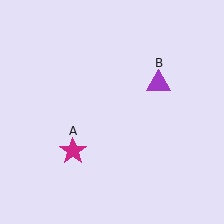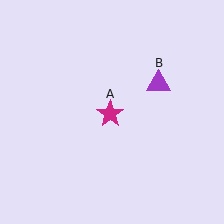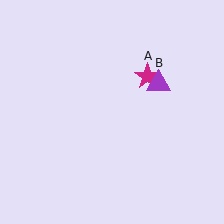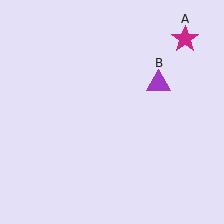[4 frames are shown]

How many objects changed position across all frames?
1 object changed position: magenta star (object A).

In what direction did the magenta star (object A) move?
The magenta star (object A) moved up and to the right.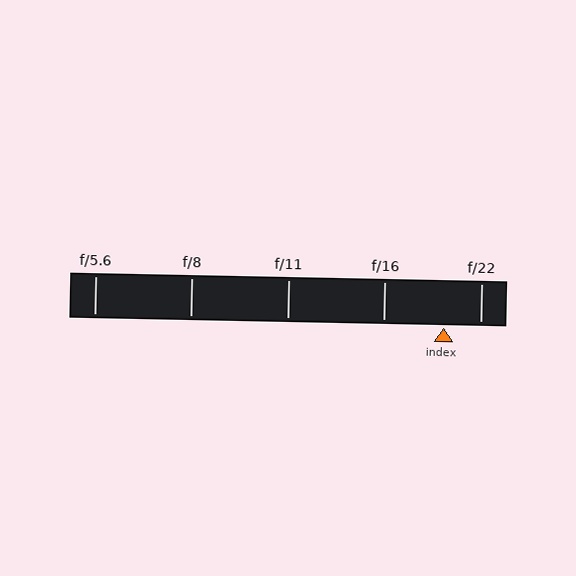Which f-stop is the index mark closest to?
The index mark is closest to f/22.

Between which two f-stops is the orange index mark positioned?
The index mark is between f/16 and f/22.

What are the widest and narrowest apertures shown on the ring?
The widest aperture shown is f/5.6 and the narrowest is f/22.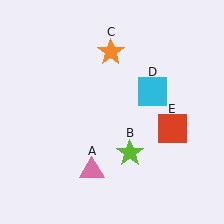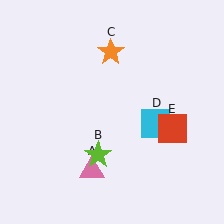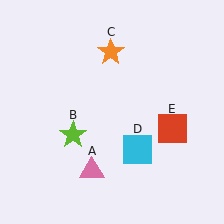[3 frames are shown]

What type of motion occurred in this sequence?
The lime star (object B), cyan square (object D) rotated clockwise around the center of the scene.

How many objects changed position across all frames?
2 objects changed position: lime star (object B), cyan square (object D).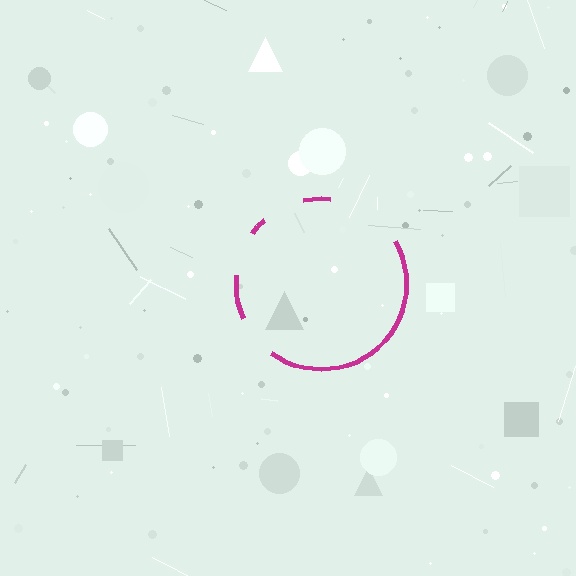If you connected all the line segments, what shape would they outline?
They would outline a circle.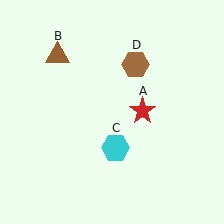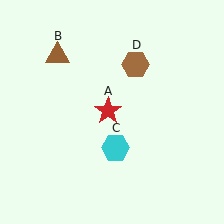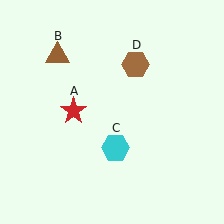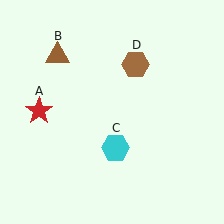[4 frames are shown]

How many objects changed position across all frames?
1 object changed position: red star (object A).